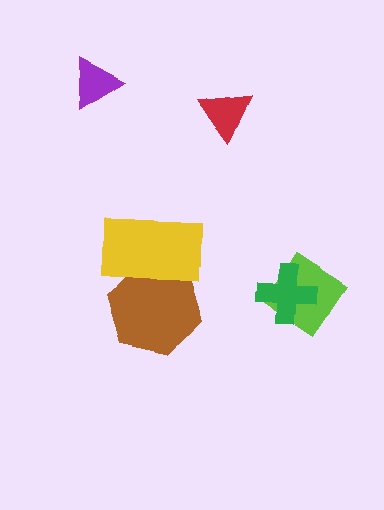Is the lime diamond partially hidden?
Yes, it is partially covered by another shape.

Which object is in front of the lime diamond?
The green cross is in front of the lime diamond.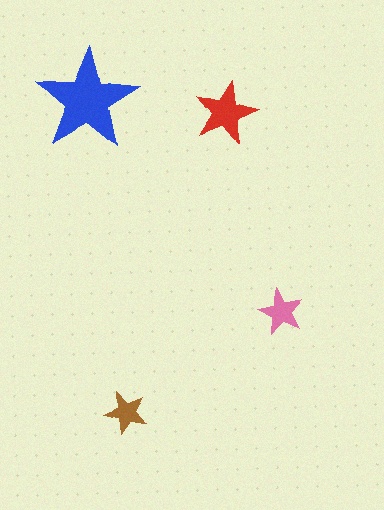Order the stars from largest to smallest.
the blue one, the red one, the pink one, the brown one.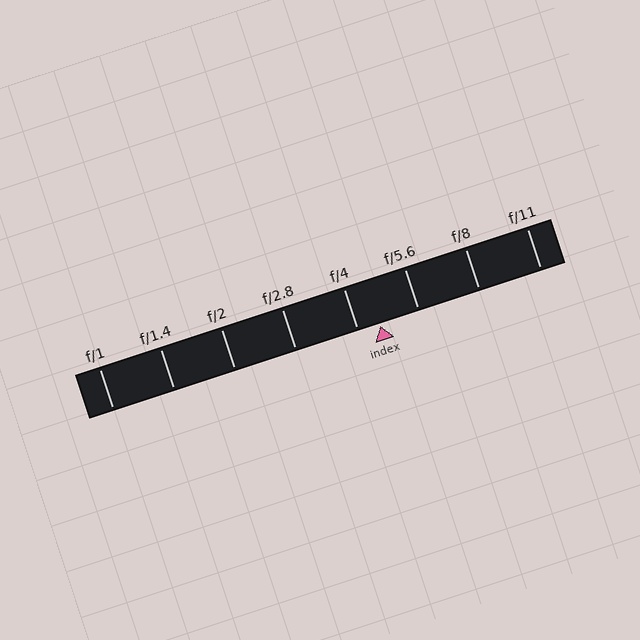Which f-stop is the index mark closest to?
The index mark is closest to f/4.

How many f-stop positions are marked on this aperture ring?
There are 8 f-stop positions marked.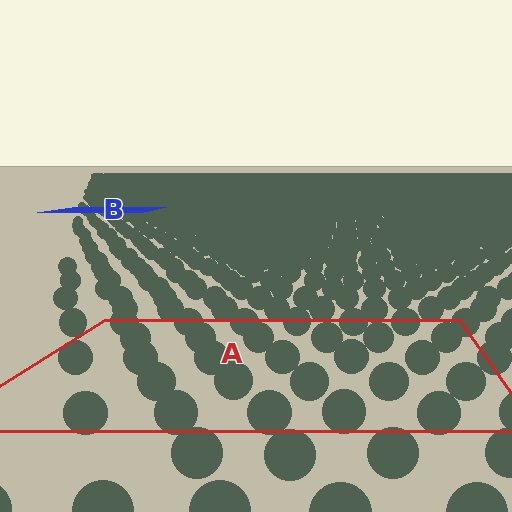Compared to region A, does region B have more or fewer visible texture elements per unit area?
Region B has more texture elements per unit area — they are packed more densely because it is farther away.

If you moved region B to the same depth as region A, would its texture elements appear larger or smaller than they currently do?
They would appear larger. At a closer depth, the same texture elements are projected at a bigger on-screen size.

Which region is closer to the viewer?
Region A is closer. The texture elements there are larger and more spread out.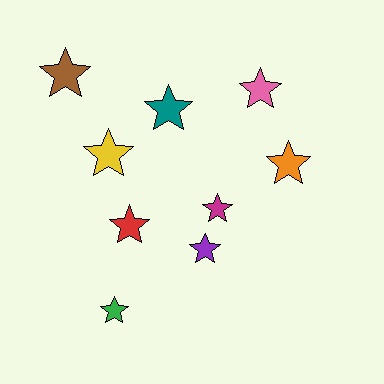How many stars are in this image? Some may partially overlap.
There are 9 stars.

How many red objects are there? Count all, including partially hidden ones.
There is 1 red object.